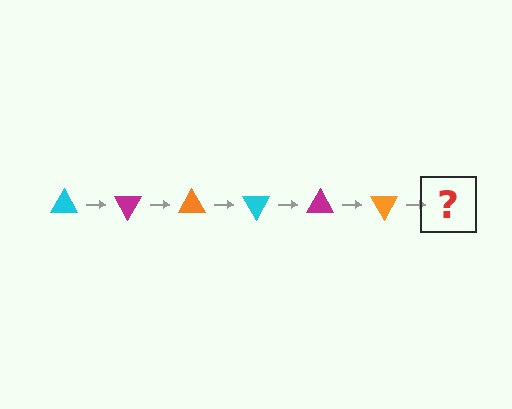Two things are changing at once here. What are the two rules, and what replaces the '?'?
The two rules are that it rotates 60 degrees each step and the color cycles through cyan, magenta, and orange. The '?' should be a cyan triangle, rotated 360 degrees from the start.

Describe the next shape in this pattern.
It should be a cyan triangle, rotated 360 degrees from the start.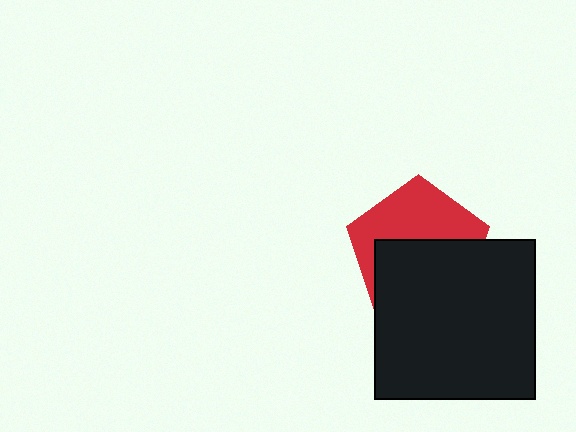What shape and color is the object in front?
The object in front is a black square.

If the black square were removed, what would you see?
You would see the complete red pentagon.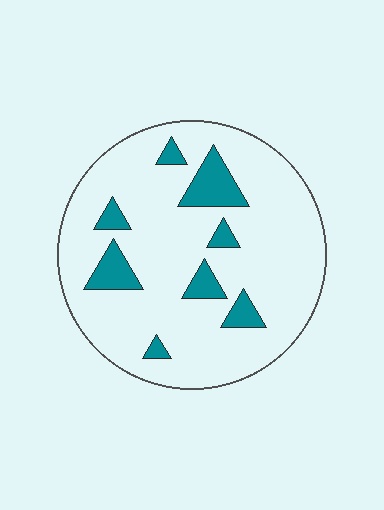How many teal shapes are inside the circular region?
8.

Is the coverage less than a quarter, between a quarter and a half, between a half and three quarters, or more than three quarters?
Less than a quarter.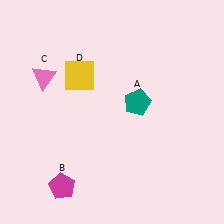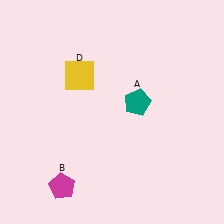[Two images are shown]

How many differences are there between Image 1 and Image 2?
There is 1 difference between the two images.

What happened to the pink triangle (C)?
The pink triangle (C) was removed in Image 2. It was in the top-left area of Image 1.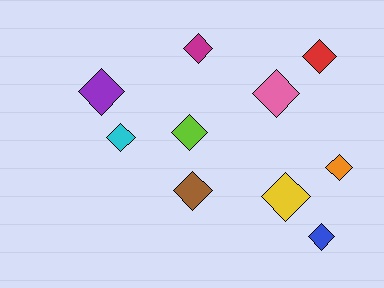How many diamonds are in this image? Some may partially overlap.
There are 10 diamonds.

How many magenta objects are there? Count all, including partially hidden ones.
There is 1 magenta object.